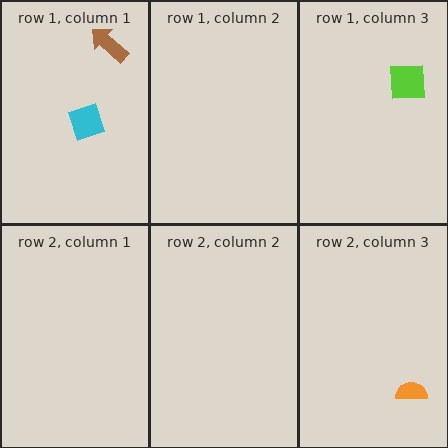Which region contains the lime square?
The row 1, column 3 region.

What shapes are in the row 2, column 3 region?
The orange semicircle.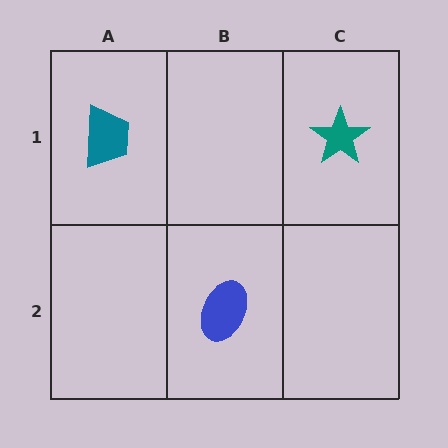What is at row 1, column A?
A teal trapezoid.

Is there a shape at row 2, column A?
No, that cell is empty.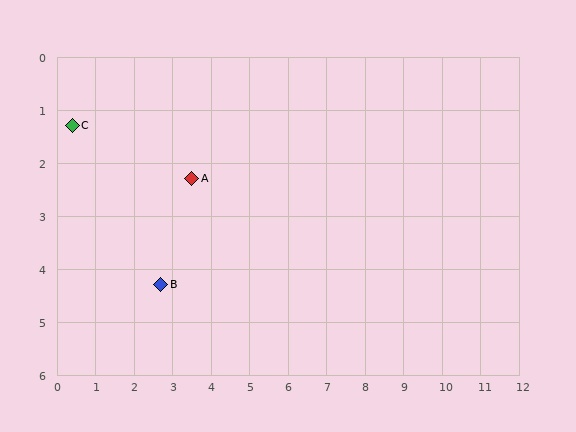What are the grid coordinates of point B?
Point B is at approximately (2.7, 4.3).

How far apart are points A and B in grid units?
Points A and B are about 2.2 grid units apart.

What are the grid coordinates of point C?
Point C is at approximately (0.4, 1.3).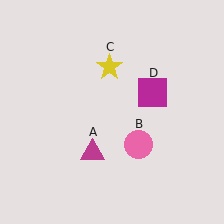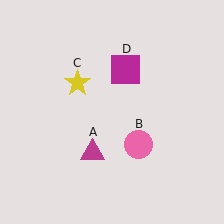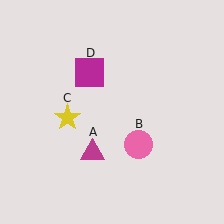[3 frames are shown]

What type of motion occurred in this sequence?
The yellow star (object C), magenta square (object D) rotated counterclockwise around the center of the scene.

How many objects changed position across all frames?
2 objects changed position: yellow star (object C), magenta square (object D).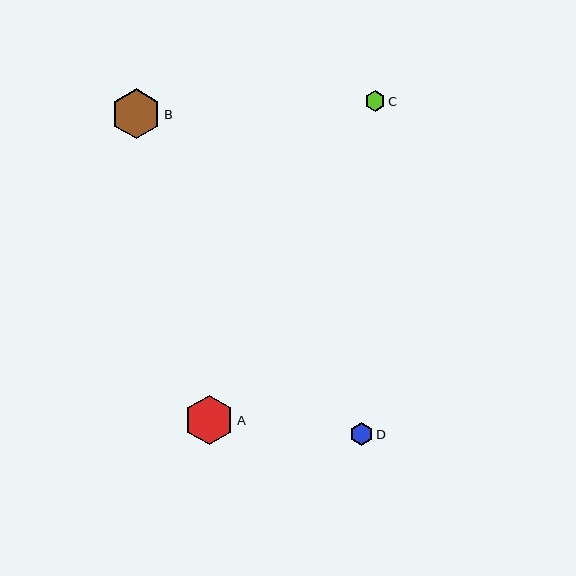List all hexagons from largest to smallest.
From largest to smallest: B, A, D, C.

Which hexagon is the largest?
Hexagon B is the largest with a size of approximately 50 pixels.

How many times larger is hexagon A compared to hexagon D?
Hexagon A is approximately 2.2 times the size of hexagon D.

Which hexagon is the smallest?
Hexagon C is the smallest with a size of approximately 20 pixels.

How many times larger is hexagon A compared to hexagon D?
Hexagon A is approximately 2.2 times the size of hexagon D.